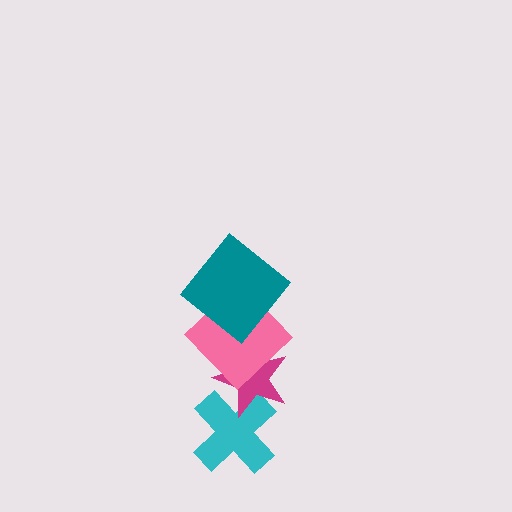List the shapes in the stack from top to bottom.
From top to bottom: the teal diamond, the pink diamond, the magenta star, the cyan cross.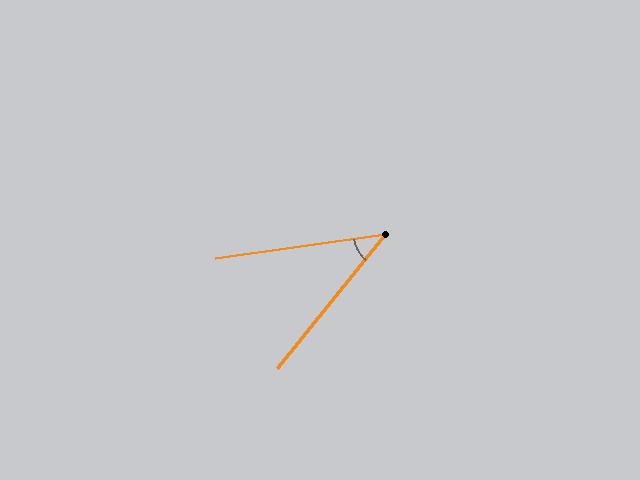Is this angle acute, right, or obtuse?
It is acute.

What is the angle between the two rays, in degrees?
Approximately 43 degrees.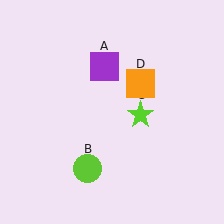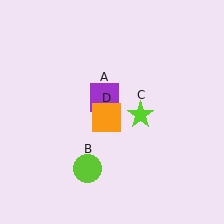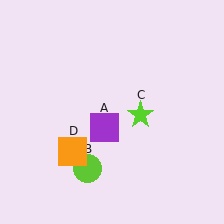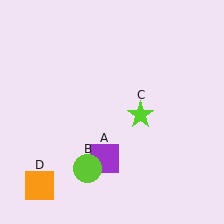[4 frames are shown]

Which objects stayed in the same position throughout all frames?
Lime circle (object B) and lime star (object C) remained stationary.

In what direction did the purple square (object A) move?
The purple square (object A) moved down.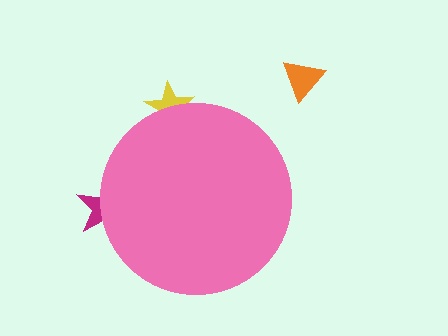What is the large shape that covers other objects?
A pink circle.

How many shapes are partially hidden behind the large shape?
2 shapes are partially hidden.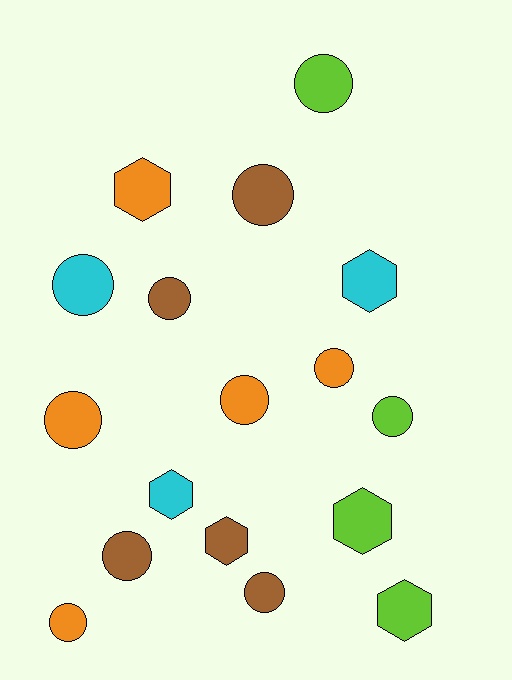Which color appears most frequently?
Orange, with 5 objects.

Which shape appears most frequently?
Circle, with 11 objects.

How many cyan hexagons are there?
There are 2 cyan hexagons.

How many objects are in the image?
There are 17 objects.